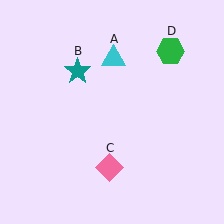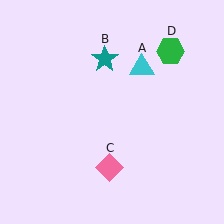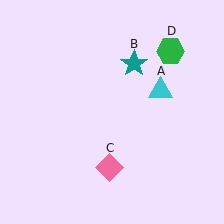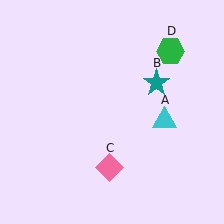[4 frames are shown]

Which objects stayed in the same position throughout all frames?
Pink diamond (object C) and green hexagon (object D) remained stationary.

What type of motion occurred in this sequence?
The cyan triangle (object A), teal star (object B) rotated clockwise around the center of the scene.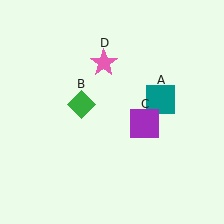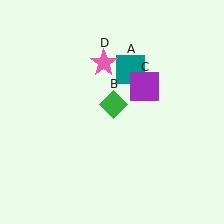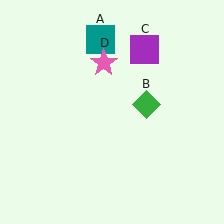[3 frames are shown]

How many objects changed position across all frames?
3 objects changed position: teal square (object A), green diamond (object B), purple square (object C).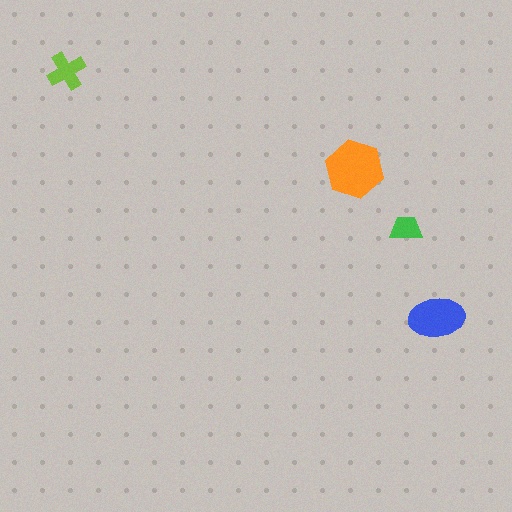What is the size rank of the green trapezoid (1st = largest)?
4th.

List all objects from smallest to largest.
The green trapezoid, the lime cross, the blue ellipse, the orange hexagon.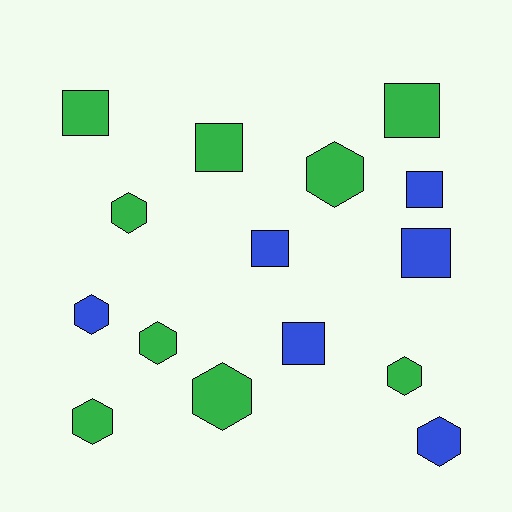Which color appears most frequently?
Green, with 9 objects.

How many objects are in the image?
There are 15 objects.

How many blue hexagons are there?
There are 2 blue hexagons.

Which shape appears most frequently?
Hexagon, with 8 objects.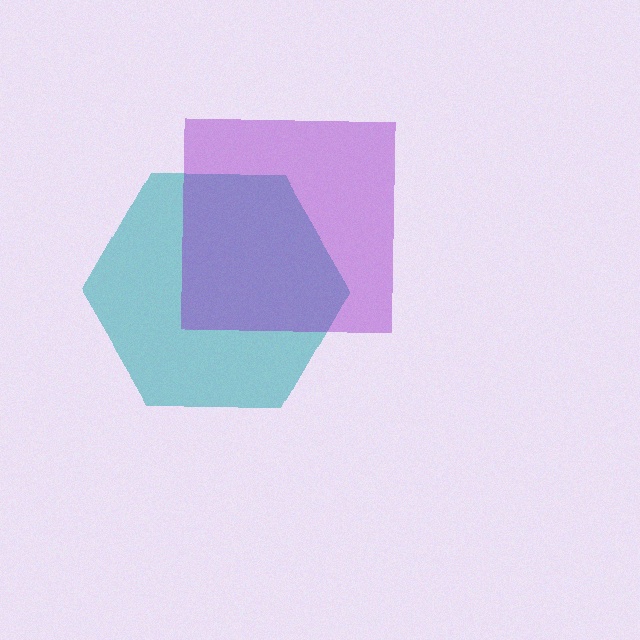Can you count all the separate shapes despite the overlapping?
Yes, there are 2 separate shapes.